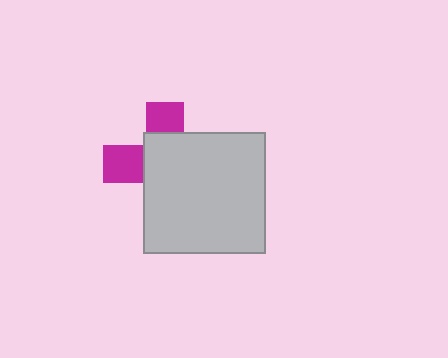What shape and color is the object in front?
The object in front is a light gray square.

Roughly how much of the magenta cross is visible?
A small part of it is visible (roughly 33%).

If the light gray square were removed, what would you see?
You would see the complete magenta cross.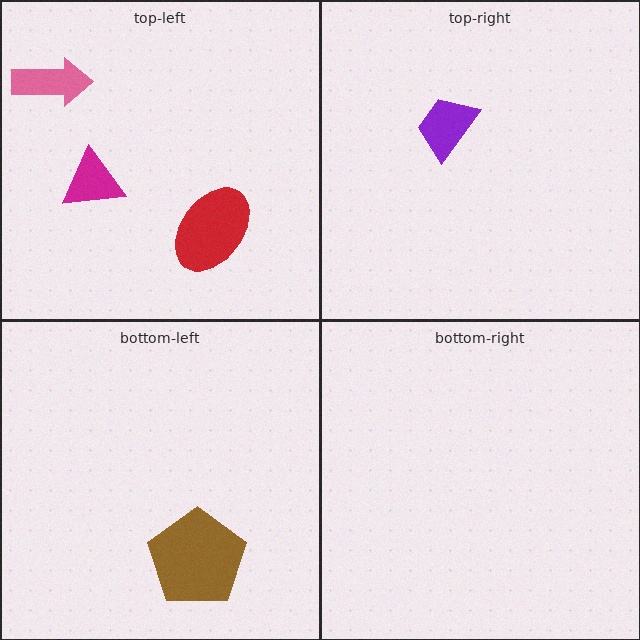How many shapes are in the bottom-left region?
1.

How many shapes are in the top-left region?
3.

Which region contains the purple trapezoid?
The top-right region.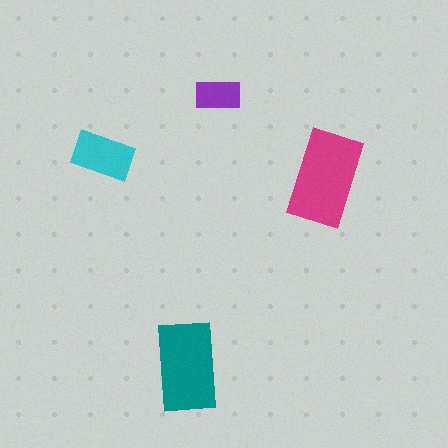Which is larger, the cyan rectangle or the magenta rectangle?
The magenta one.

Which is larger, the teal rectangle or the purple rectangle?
The teal one.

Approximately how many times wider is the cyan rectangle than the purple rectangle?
About 1.5 times wider.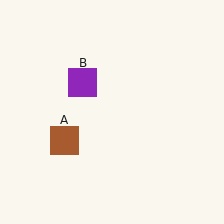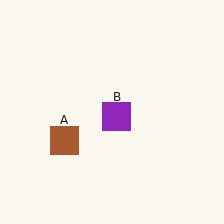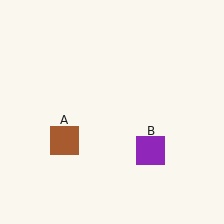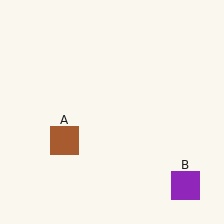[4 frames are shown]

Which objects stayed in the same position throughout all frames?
Brown square (object A) remained stationary.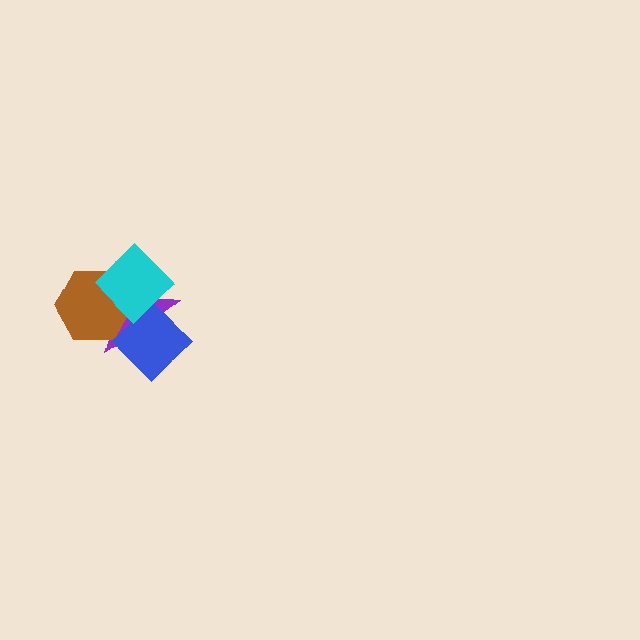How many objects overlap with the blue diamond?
3 objects overlap with the blue diamond.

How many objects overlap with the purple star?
3 objects overlap with the purple star.